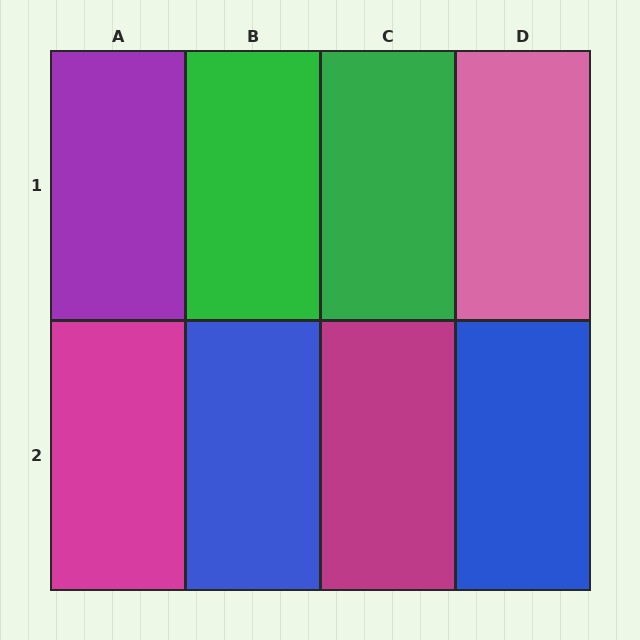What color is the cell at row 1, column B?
Green.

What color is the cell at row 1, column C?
Green.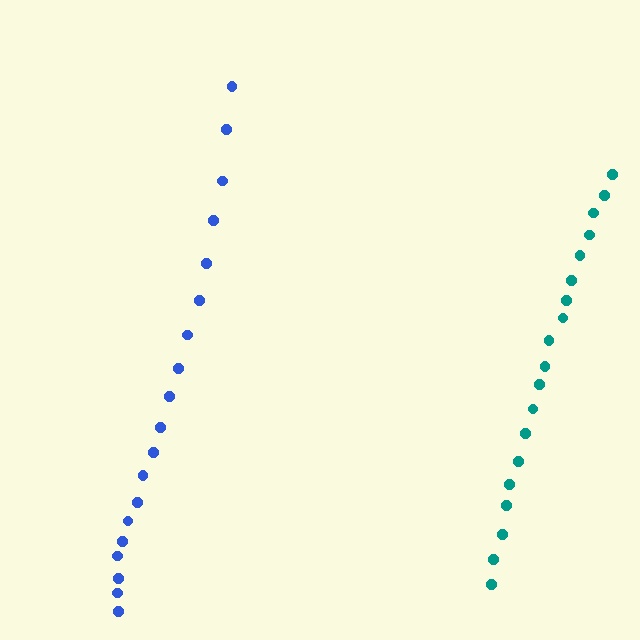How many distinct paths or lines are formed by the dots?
There are 2 distinct paths.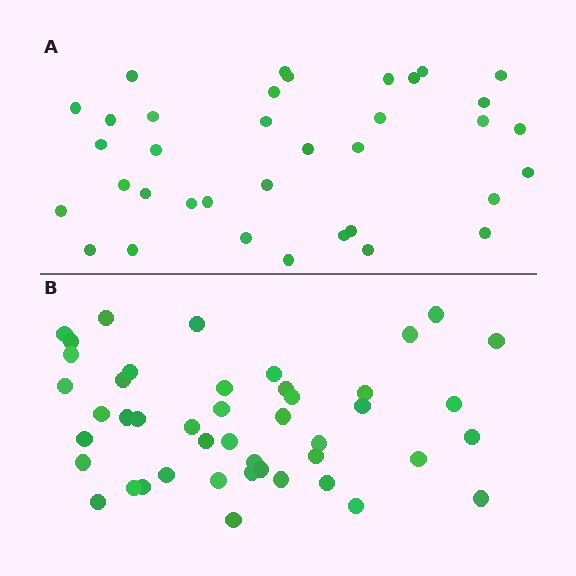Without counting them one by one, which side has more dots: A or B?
Region B (the bottom region) has more dots.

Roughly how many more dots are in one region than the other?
Region B has roughly 8 or so more dots than region A.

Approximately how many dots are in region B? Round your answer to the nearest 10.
About 40 dots. (The exact count is 45, which rounds to 40.)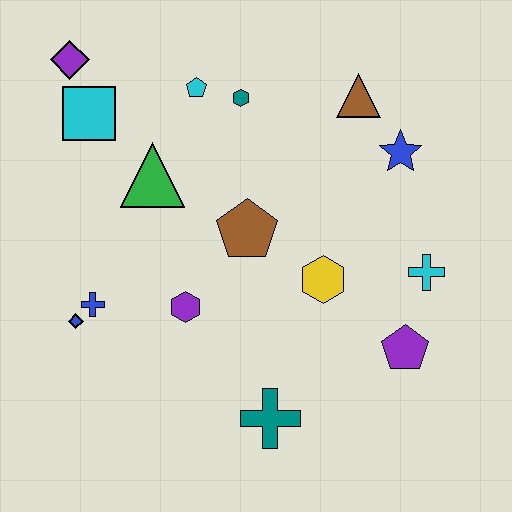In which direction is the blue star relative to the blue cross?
The blue star is to the right of the blue cross.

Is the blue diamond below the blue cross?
Yes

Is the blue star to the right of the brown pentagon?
Yes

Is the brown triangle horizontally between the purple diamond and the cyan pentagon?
No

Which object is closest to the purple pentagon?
The cyan cross is closest to the purple pentagon.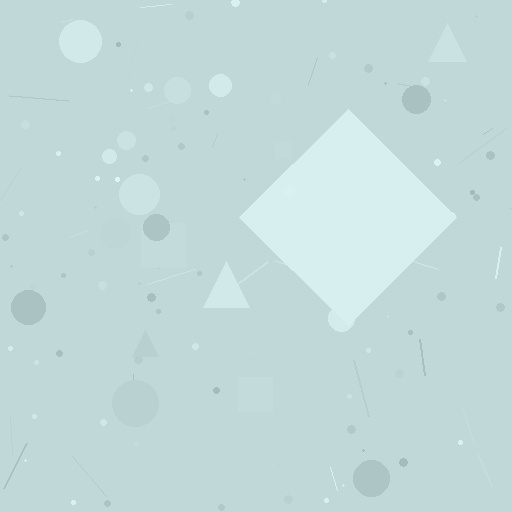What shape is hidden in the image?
A diamond is hidden in the image.